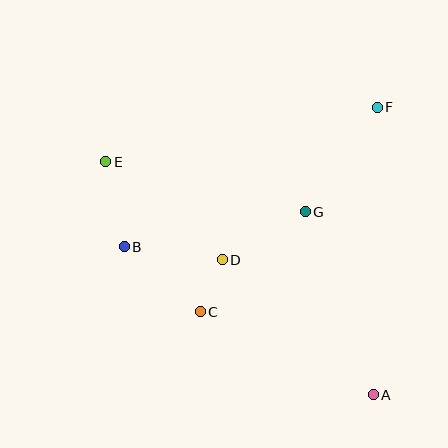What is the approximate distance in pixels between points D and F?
The distance between D and F is approximately 218 pixels.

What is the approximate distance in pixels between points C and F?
The distance between C and F is approximately 271 pixels.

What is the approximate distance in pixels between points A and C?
The distance between A and C is approximately 192 pixels.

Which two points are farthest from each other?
Points A and E are farthest from each other.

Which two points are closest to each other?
Points C and D are closest to each other.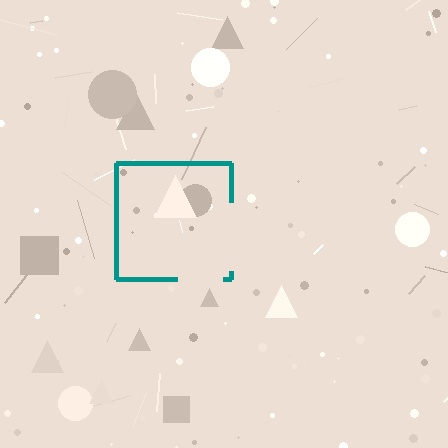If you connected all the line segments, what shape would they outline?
They would outline a square.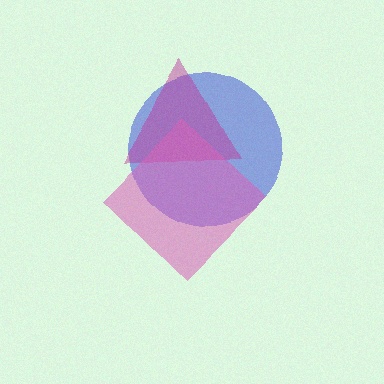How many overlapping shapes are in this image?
There are 3 overlapping shapes in the image.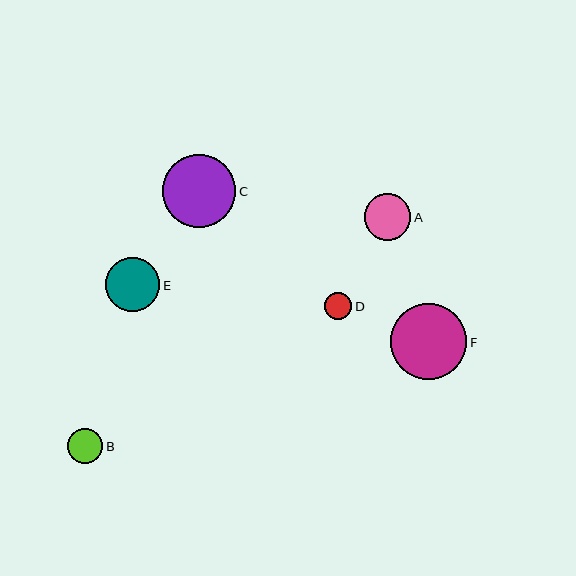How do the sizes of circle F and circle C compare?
Circle F and circle C are approximately the same size.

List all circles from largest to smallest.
From largest to smallest: F, C, E, A, B, D.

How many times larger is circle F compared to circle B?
Circle F is approximately 2.2 times the size of circle B.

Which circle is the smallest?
Circle D is the smallest with a size of approximately 27 pixels.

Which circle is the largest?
Circle F is the largest with a size of approximately 76 pixels.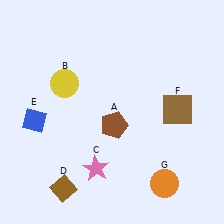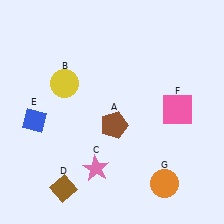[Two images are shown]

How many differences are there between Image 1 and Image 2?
There is 1 difference between the two images.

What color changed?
The square (F) changed from brown in Image 1 to pink in Image 2.